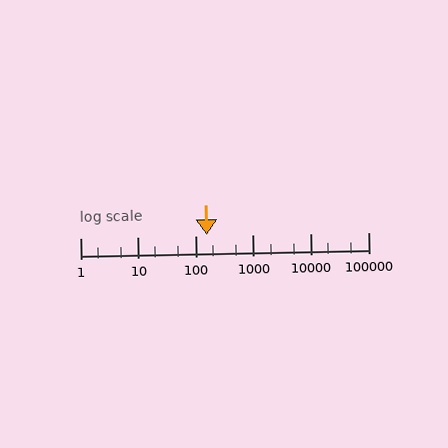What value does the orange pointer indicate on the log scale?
The pointer indicates approximately 160.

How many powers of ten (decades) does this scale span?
The scale spans 5 decades, from 1 to 100000.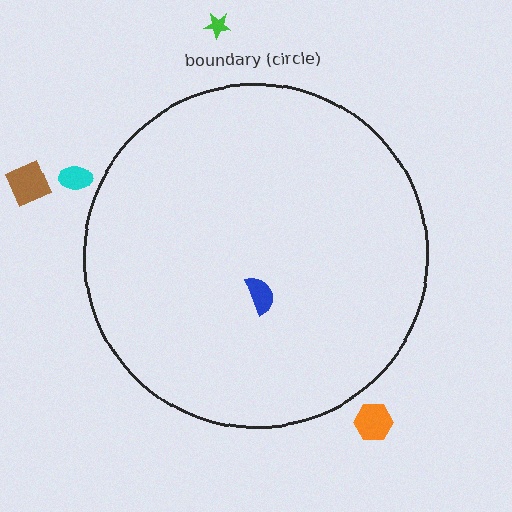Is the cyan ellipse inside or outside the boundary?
Outside.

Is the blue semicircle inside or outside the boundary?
Inside.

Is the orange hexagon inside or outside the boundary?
Outside.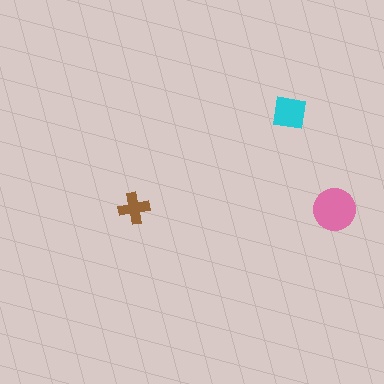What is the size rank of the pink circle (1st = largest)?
1st.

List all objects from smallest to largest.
The brown cross, the cyan square, the pink circle.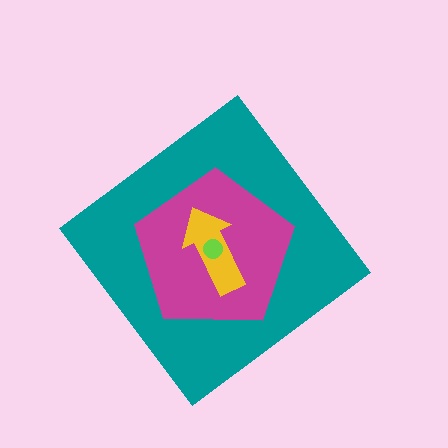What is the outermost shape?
The teal diamond.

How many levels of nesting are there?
4.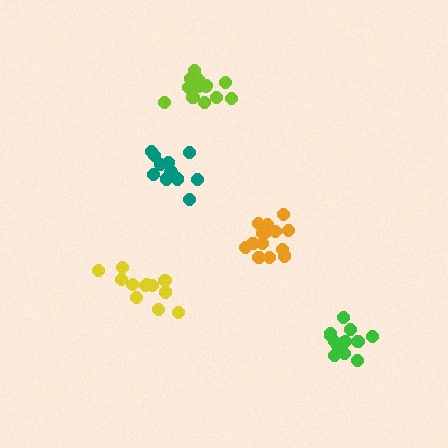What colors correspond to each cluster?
The clusters are colored: yellow, lime, green, teal, orange.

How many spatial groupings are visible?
There are 5 spatial groupings.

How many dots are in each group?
Group 1: 13 dots, Group 2: 15 dots, Group 3: 13 dots, Group 4: 11 dots, Group 5: 15 dots (67 total).